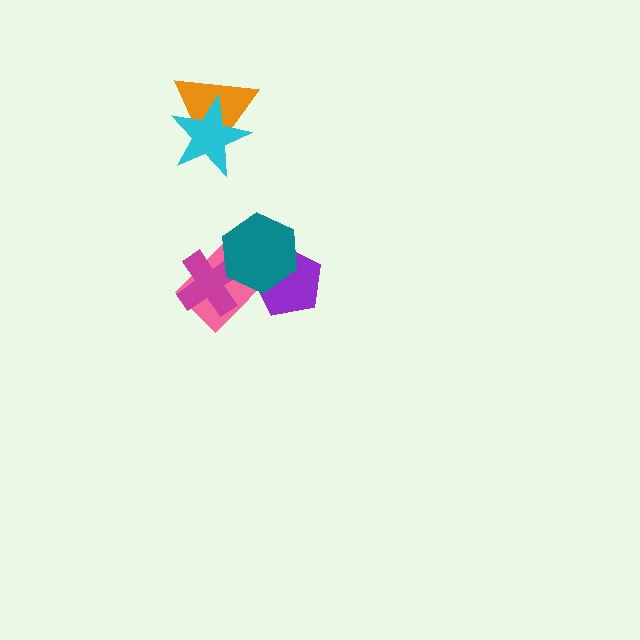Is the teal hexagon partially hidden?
No, no other shape covers it.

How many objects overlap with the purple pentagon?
2 objects overlap with the purple pentagon.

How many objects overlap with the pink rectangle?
3 objects overlap with the pink rectangle.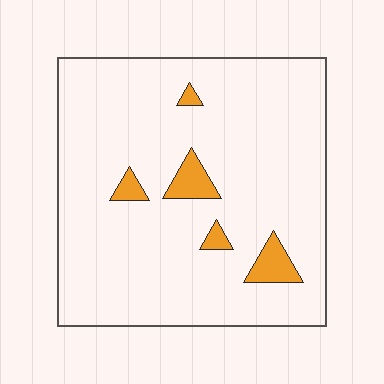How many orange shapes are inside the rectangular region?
5.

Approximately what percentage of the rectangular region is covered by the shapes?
Approximately 5%.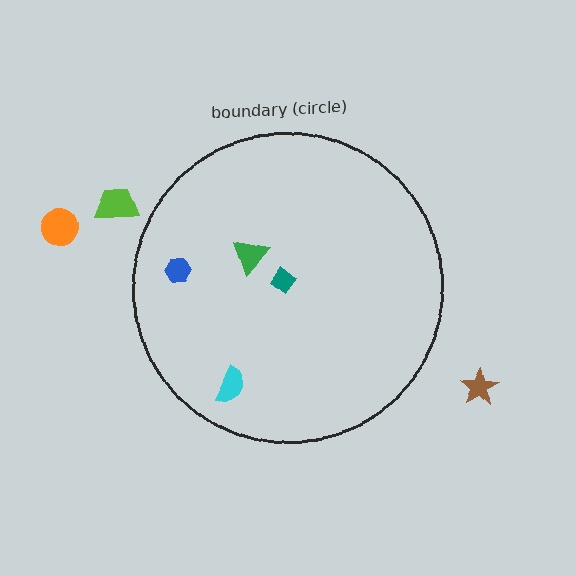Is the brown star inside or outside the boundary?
Outside.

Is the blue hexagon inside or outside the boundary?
Inside.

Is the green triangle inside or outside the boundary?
Inside.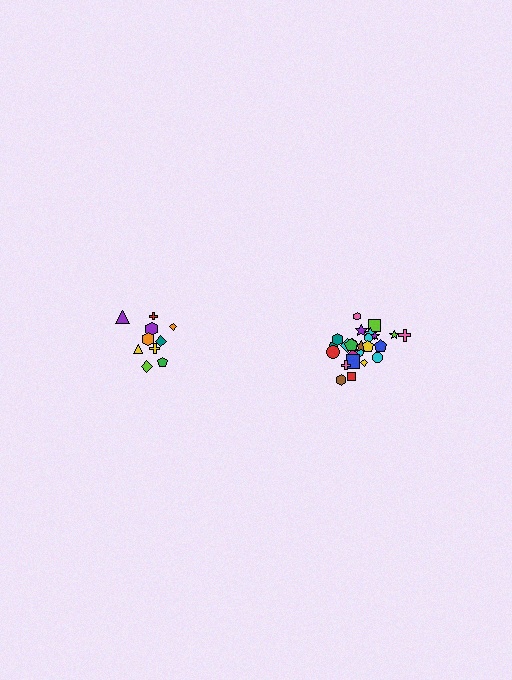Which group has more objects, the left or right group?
The right group.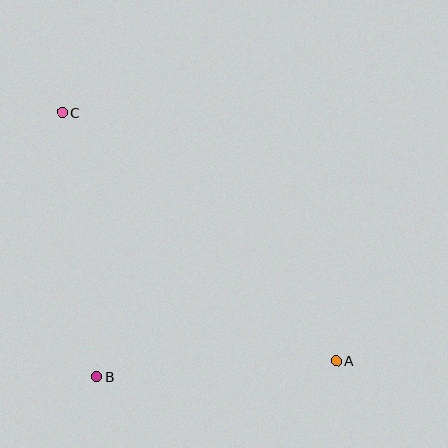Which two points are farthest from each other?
Points A and C are farthest from each other.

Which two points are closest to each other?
Points A and B are closest to each other.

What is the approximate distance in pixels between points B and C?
The distance between B and C is approximately 266 pixels.